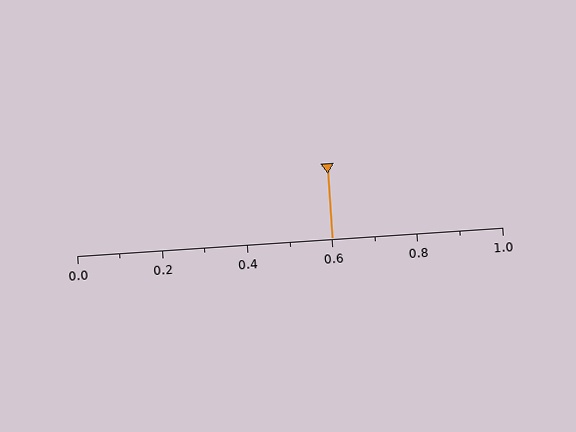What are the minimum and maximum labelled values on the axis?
The axis runs from 0.0 to 1.0.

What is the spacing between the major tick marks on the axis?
The major ticks are spaced 0.2 apart.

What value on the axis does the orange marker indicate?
The marker indicates approximately 0.6.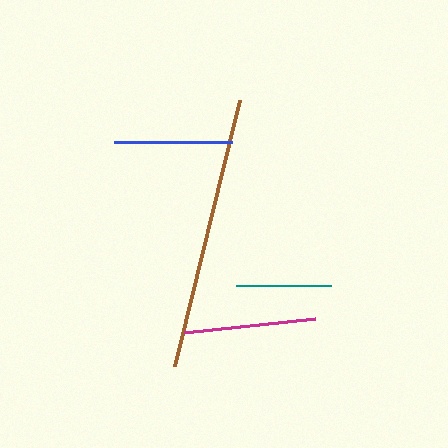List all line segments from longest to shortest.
From longest to shortest: brown, magenta, blue, teal.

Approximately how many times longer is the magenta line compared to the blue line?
The magenta line is approximately 1.1 times the length of the blue line.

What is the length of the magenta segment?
The magenta segment is approximately 131 pixels long.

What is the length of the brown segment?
The brown segment is approximately 274 pixels long.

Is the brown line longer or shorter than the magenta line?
The brown line is longer than the magenta line.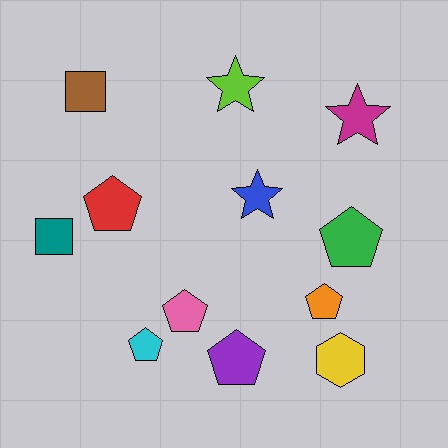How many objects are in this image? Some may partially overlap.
There are 12 objects.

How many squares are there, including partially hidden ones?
There are 2 squares.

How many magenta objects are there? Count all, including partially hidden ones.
There is 1 magenta object.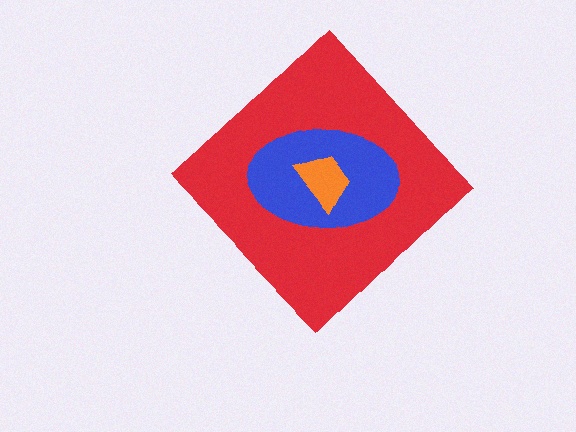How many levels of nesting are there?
3.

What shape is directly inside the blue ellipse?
The orange trapezoid.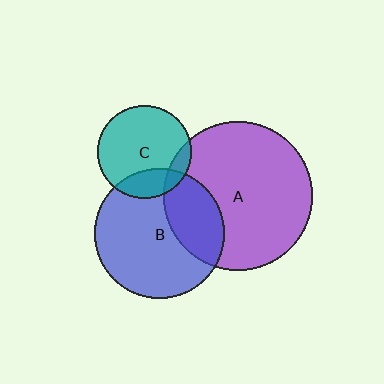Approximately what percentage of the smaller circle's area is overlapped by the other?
Approximately 20%.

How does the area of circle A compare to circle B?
Approximately 1.3 times.